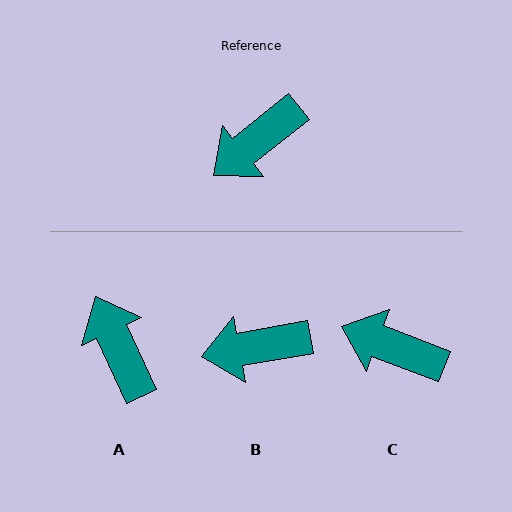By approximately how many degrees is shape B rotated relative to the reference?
Approximately 29 degrees clockwise.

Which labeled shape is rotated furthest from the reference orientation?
A, about 104 degrees away.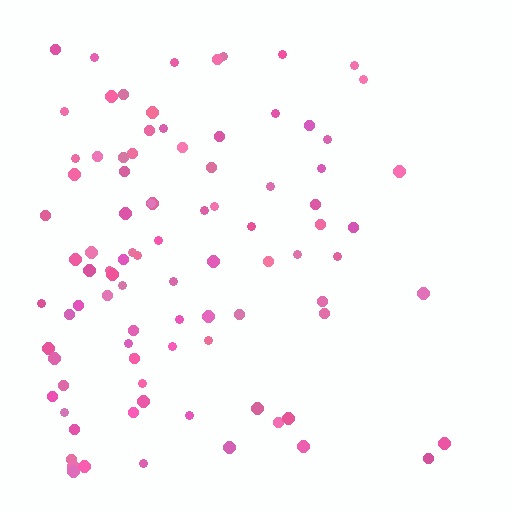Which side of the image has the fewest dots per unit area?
The right.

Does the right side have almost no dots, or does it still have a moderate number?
Still a moderate number, just noticeably fewer than the left.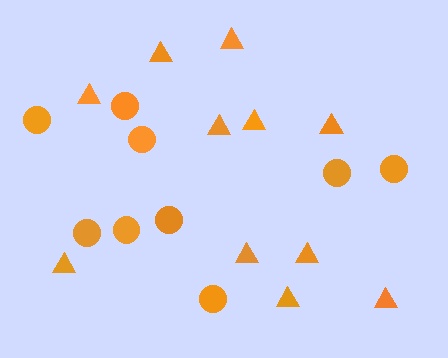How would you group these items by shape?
There are 2 groups: one group of circles (9) and one group of triangles (11).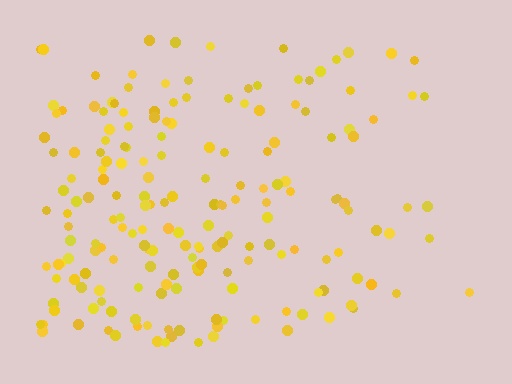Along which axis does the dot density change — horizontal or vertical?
Horizontal.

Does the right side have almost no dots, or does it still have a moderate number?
Still a moderate number, just noticeably fewer than the left.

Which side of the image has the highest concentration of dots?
The left.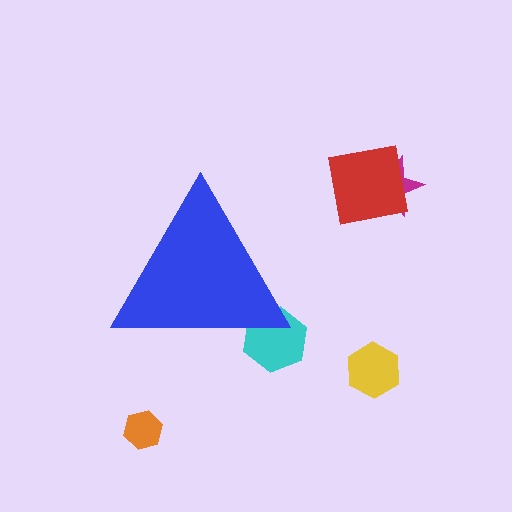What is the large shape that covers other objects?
A blue triangle.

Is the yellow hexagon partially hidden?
No, the yellow hexagon is fully visible.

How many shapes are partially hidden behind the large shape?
1 shape is partially hidden.